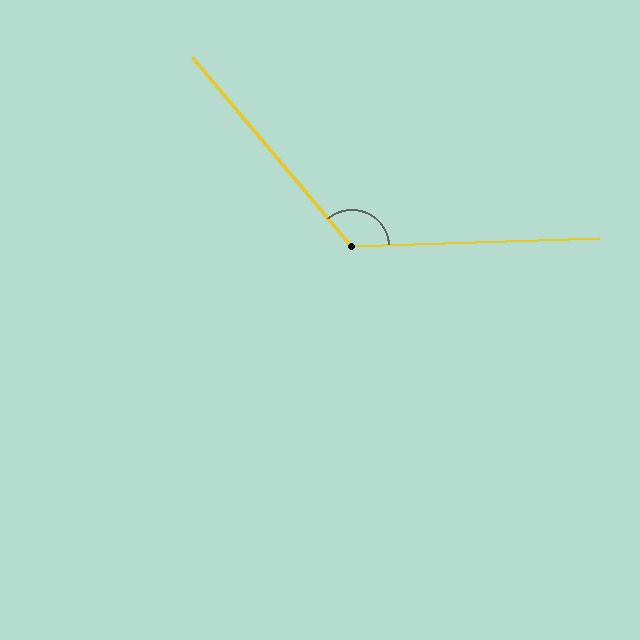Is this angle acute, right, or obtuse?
It is obtuse.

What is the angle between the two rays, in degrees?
Approximately 129 degrees.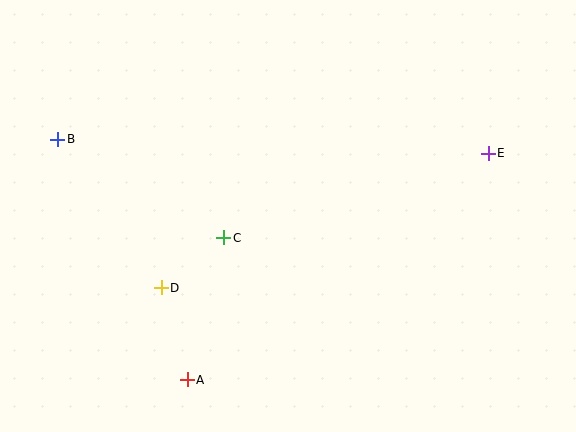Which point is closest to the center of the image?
Point C at (224, 238) is closest to the center.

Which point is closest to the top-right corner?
Point E is closest to the top-right corner.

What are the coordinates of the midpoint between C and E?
The midpoint between C and E is at (356, 195).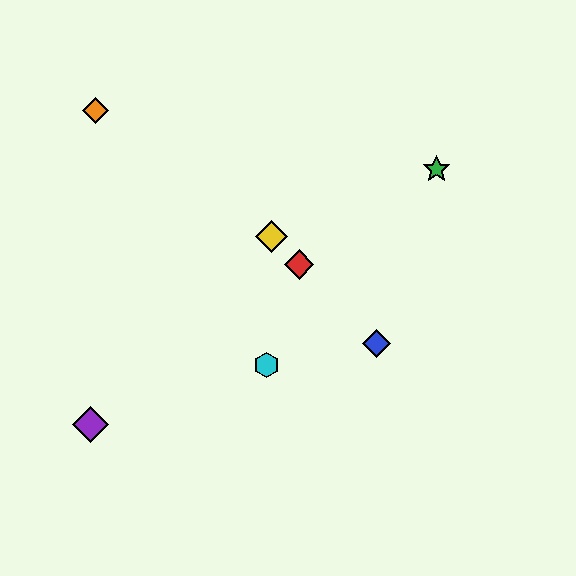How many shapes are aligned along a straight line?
3 shapes (the red diamond, the blue diamond, the yellow diamond) are aligned along a straight line.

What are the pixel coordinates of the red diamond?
The red diamond is at (299, 264).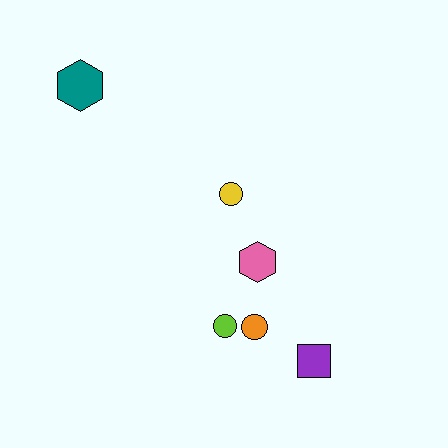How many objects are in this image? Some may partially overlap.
There are 6 objects.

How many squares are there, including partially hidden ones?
There is 1 square.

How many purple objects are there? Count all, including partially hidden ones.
There is 1 purple object.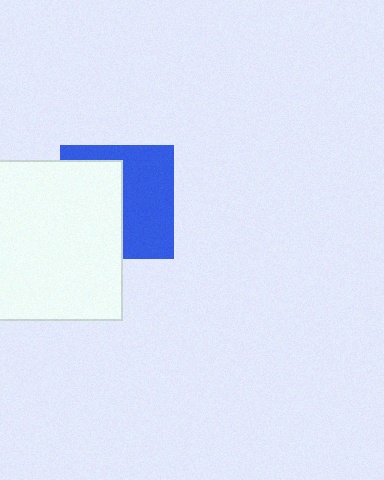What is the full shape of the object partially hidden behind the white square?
The partially hidden object is a blue square.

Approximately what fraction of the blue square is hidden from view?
Roughly 49% of the blue square is hidden behind the white square.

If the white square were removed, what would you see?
You would see the complete blue square.